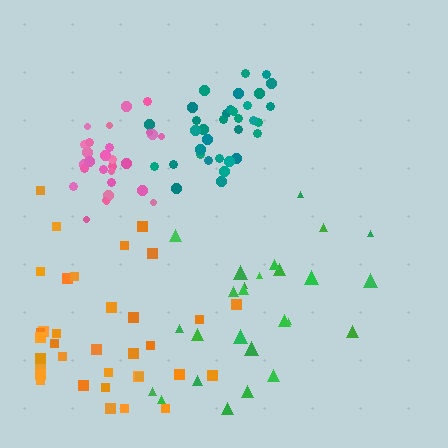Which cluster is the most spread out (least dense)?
Green.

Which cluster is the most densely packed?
Pink.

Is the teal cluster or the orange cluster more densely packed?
Teal.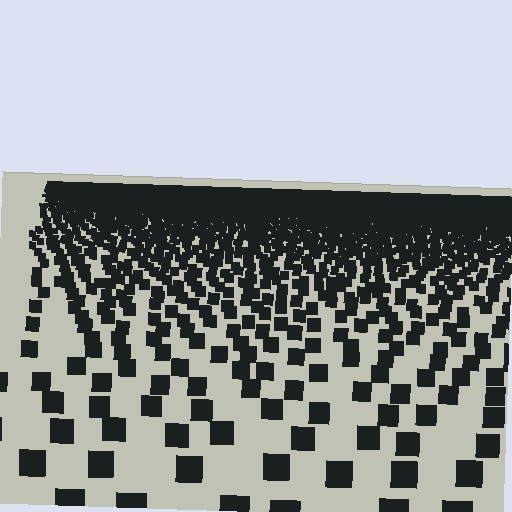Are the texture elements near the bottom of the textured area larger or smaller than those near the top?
Larger. Near the bottom, elements are closer to the viewer and appear at a bigger on-screen size.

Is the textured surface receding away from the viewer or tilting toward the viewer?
The surface is receding away from the viewer. Texture elements get smaller and denser toward the top.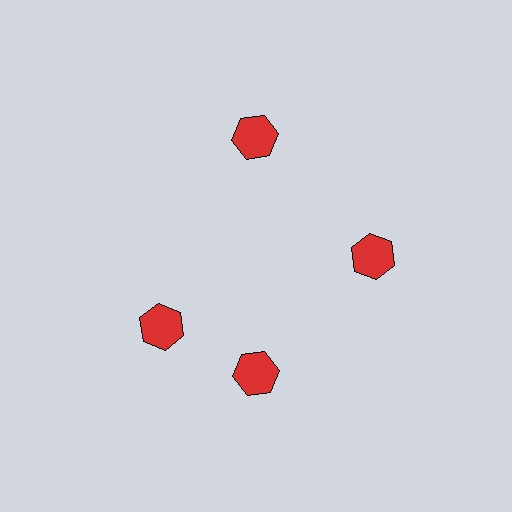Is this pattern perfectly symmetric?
No. The 4 red hexagons are arranged in a ring, but one element near the 9 o'clock position is rotated out of alignment along the ring, breaking the 4-fold rotational symmetry.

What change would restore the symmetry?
The symmetry would be restored by rotating it back into even spacing with its neighbors so that all 4 hexagons sit at equal angles and equal distance from the center.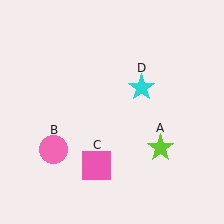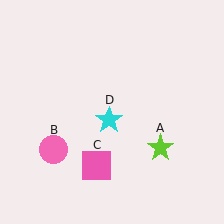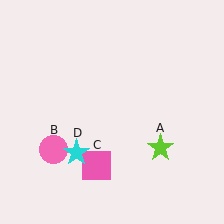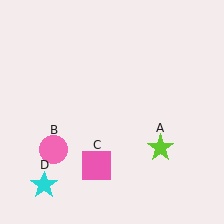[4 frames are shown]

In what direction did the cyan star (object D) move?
The cyan star (object D) moved down and to the left.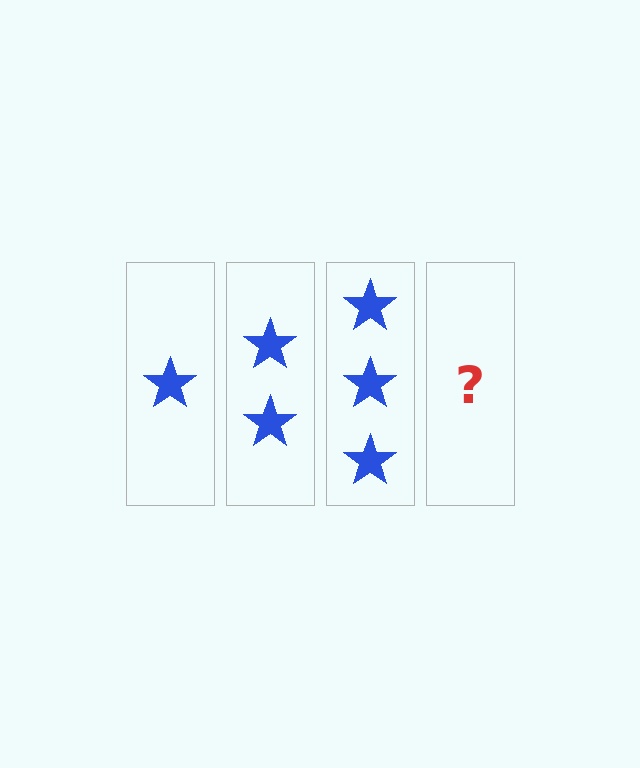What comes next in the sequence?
The next element should be 4 stars.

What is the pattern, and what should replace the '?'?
The pattern is that each step adds one more star. The '?' should be 4 stars.